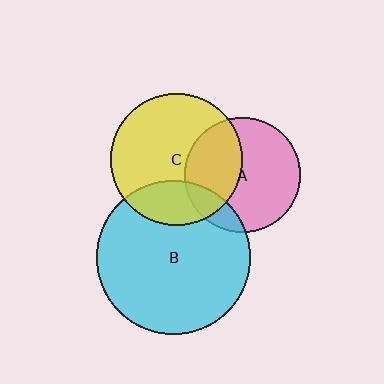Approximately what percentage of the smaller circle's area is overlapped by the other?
Approximately 15%.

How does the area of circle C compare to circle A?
Approximately 1.3 times.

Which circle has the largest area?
Circle B (cyan).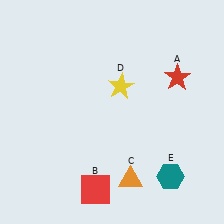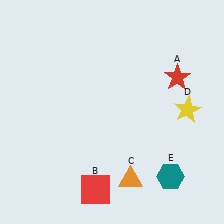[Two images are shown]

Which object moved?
The yellow star (D) moved right.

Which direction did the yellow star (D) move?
The yellow star (D) moved right.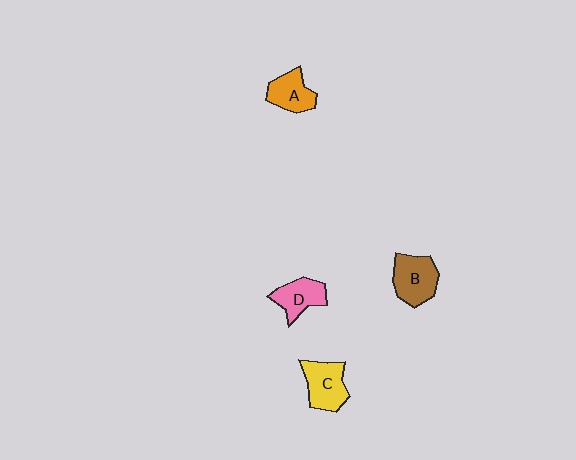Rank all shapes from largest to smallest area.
From largest to smallest: B (brown), C (yellow), D (pink), A (orange).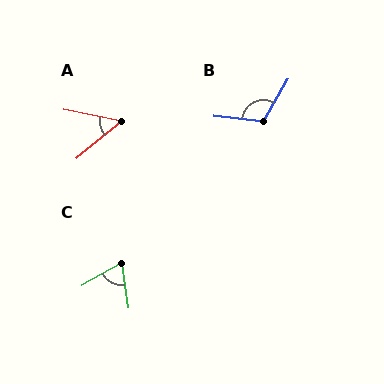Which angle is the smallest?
A, at approximately 51 degrees.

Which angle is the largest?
B, at approximately 114 degrees.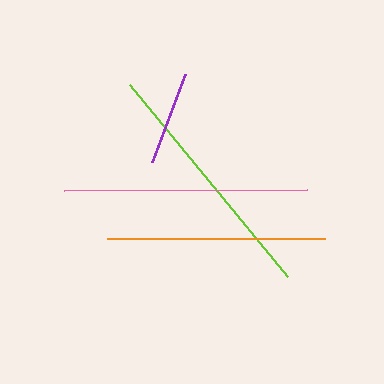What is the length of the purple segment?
The purple segment is approximately 94 pixels long.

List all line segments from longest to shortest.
From longest to shortest: lime, pink, orange, purple.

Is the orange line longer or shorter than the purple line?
The orange line is longer than the purple line.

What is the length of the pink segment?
The pink segment is approximately 243 pixels long.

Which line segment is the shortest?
The purple line is the shortest at approximately 94 pixels.